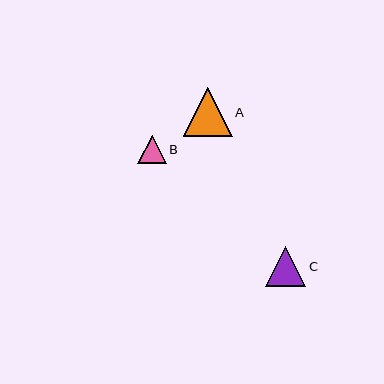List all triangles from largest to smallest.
From largest to smallest: A, C, B.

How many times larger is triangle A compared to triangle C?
Triangle A is approximately 1.2 times the size of triangle C.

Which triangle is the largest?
Triangle A is the largest with a size of approximately 49 pixels.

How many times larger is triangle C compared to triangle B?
Triangle C is approximately 1.4 times the size of triangle B.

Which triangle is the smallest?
Triangle B is the smallest with a size of approximately 28 pixels.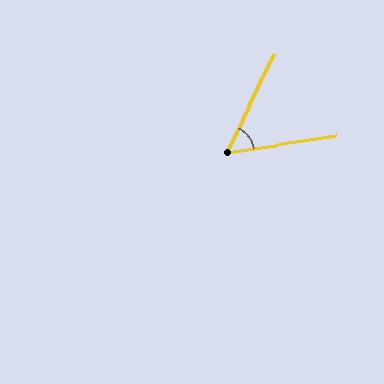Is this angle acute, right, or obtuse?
It is acute.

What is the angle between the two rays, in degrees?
Approximately 55 degrees.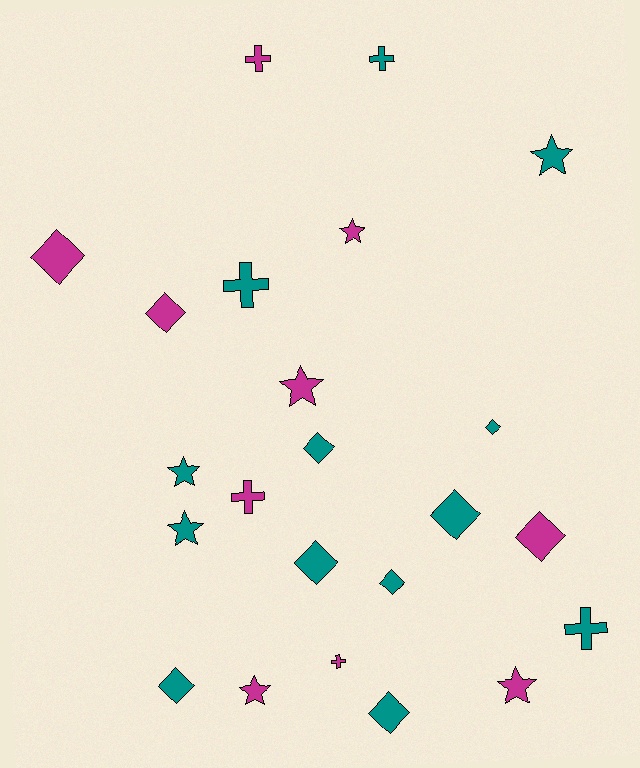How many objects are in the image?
There are 23 objects.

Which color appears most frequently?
Teal, with 13 objects.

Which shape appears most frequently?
Diamond, with 10 objects.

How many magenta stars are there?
There are 4 magenta stars.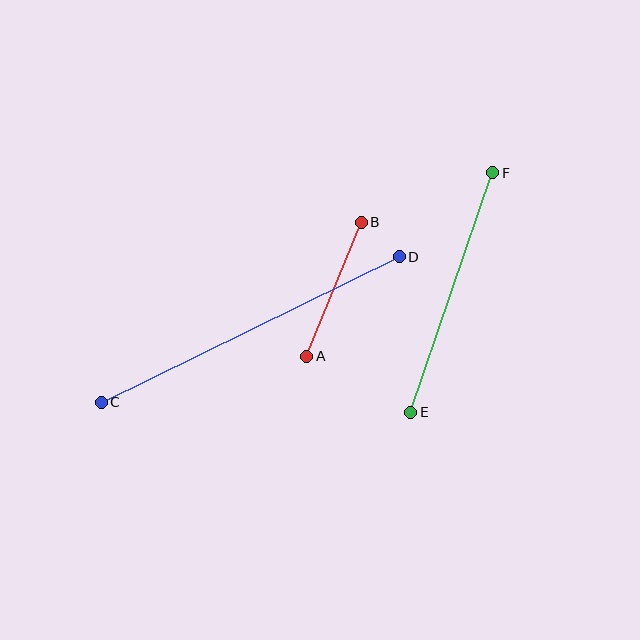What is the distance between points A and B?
The distance is approximately 145 pixels.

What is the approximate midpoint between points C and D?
The midpoint is at approximately (250, 329) pixels.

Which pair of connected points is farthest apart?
Points C and D are farthest apart.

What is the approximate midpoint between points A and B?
The midpoint is at approximately (334, 289) pixels.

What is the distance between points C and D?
The distance is approximately 332 pixels.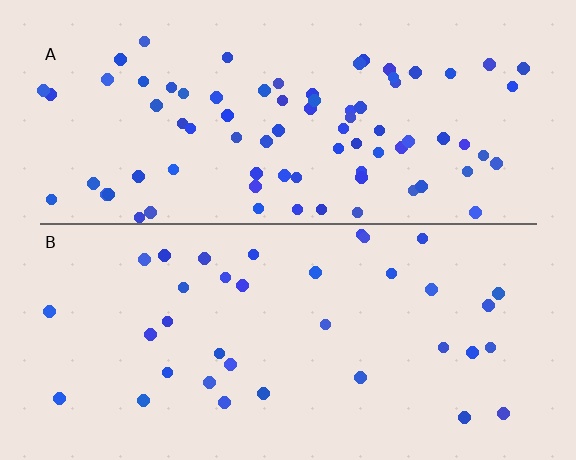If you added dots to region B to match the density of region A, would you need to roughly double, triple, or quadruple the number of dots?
Approximately double.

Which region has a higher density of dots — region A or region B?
A (the top).